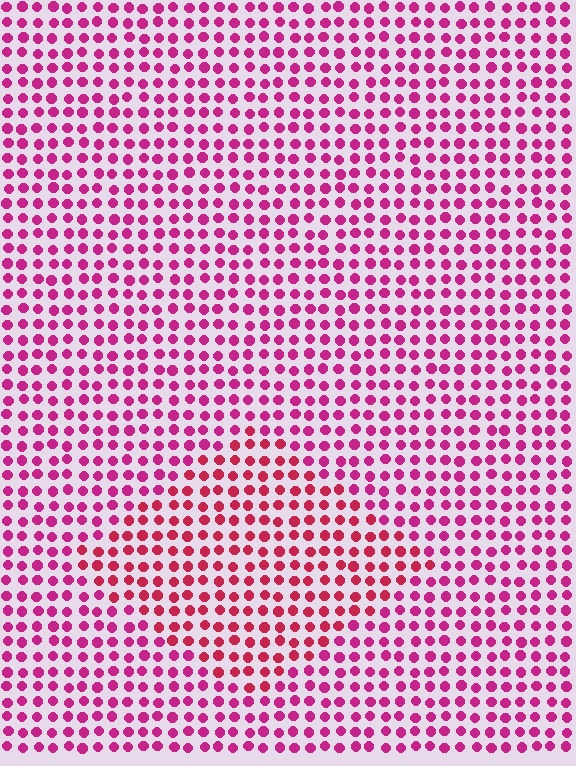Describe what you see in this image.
The image is filled with small magenta elements in a uniform arrangement. A diamond-shaped region is visible where the elements are tinted to a slightly different hue, forming a subtle color boundary.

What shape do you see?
I see a diamond.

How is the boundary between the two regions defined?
The boundary is defined purely by a slight shift in hue (about 23 degrees). Spacing, size, and orientation are identical on both sides.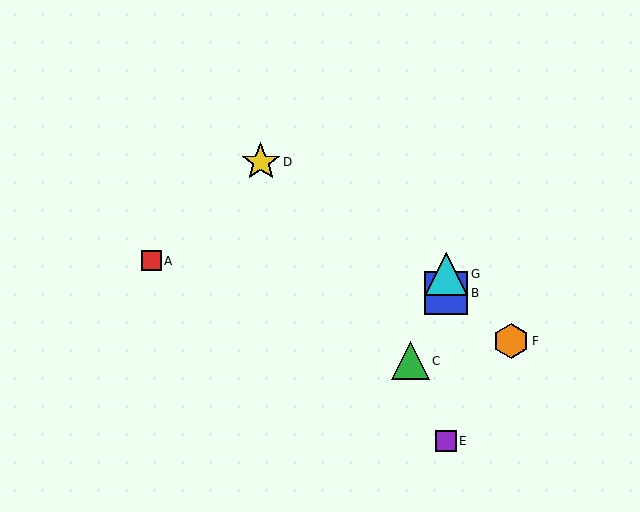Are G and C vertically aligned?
No, G is at x≈446 and C is at x≈410.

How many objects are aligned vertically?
3 objects (B, E, G) are aligned vertically.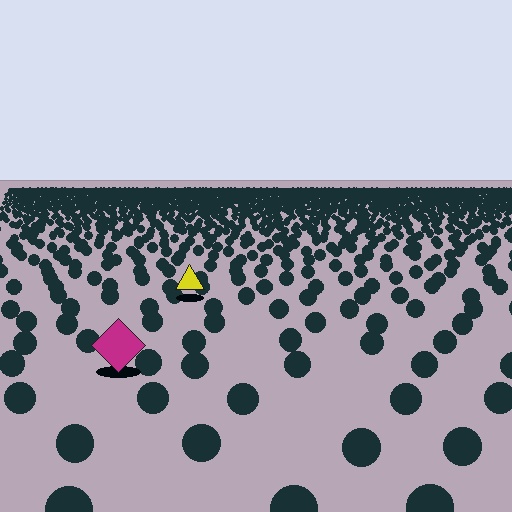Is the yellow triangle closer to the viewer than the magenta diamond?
No. The magenta diamond is closer — you can tell from the texture gradient: the ground texture is coarser near it.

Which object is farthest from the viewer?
The yellow triangle is farthest from the viewer. It appears smaller and the ground texture around it is denser.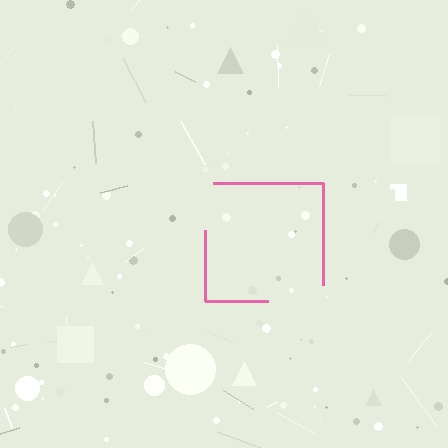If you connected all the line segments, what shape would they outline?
They would outline a square.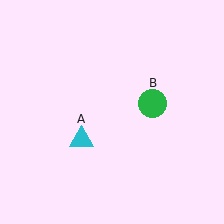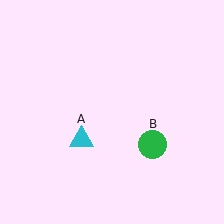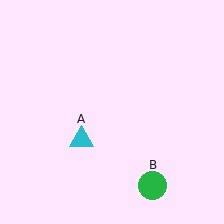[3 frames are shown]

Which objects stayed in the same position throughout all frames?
Cyan triangle (object A) remained stationary.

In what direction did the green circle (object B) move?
The green circle (object B) moved down.